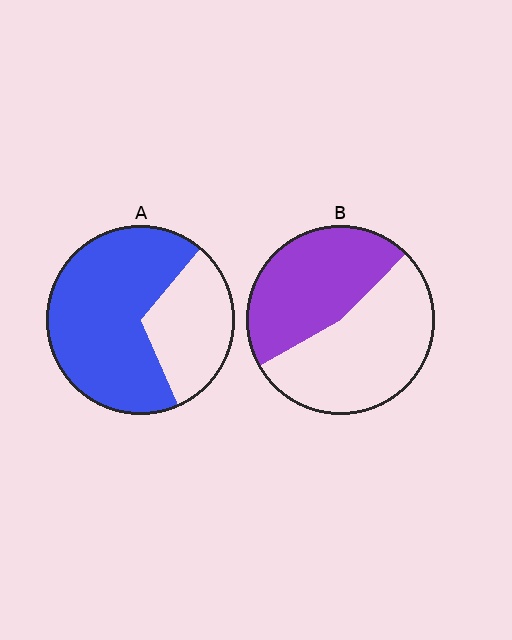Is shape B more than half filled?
No.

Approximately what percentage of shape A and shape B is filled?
A is approximately 70% and B is approximately 45%.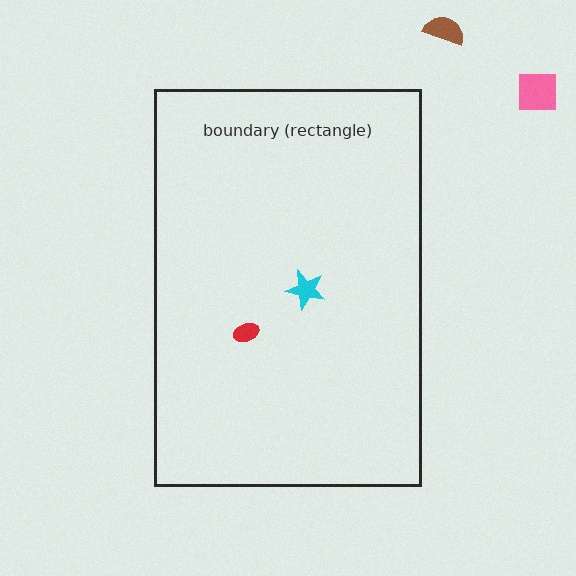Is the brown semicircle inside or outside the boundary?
Outside.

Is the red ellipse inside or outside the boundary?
Inside.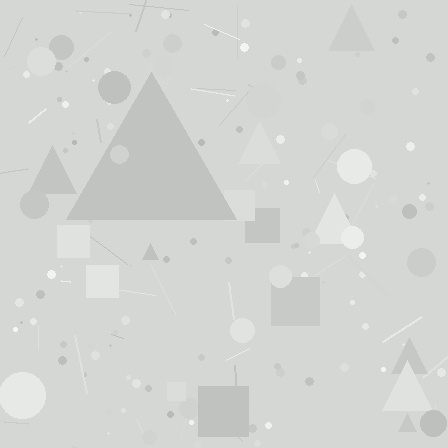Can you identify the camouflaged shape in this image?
The camouflaged shape is a triangle.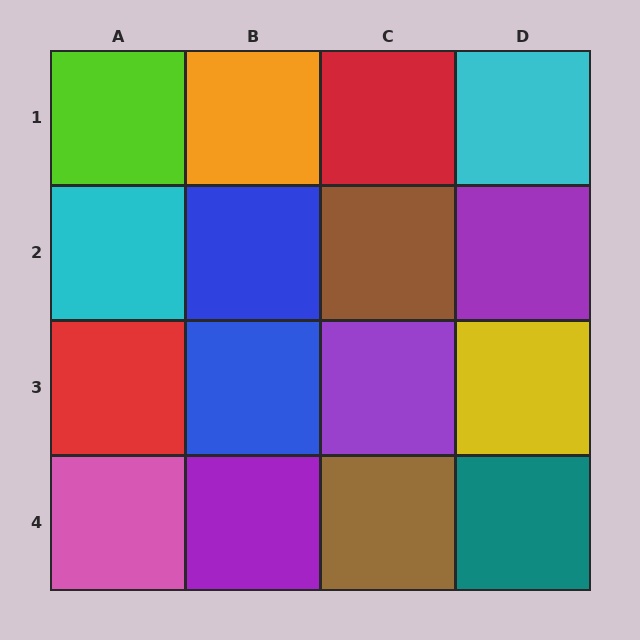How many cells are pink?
1 cell is pink.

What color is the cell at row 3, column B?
Blue.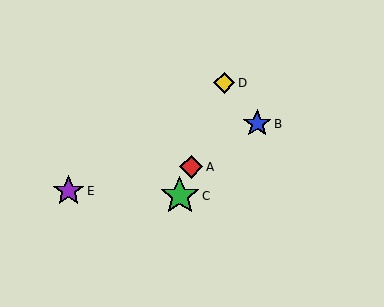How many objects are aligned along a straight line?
3 objects (A, C, D) are aligned along a straight line.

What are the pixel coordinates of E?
Object E is at (68, 191).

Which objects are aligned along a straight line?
Objects A, C, D are aligned along a straight line.